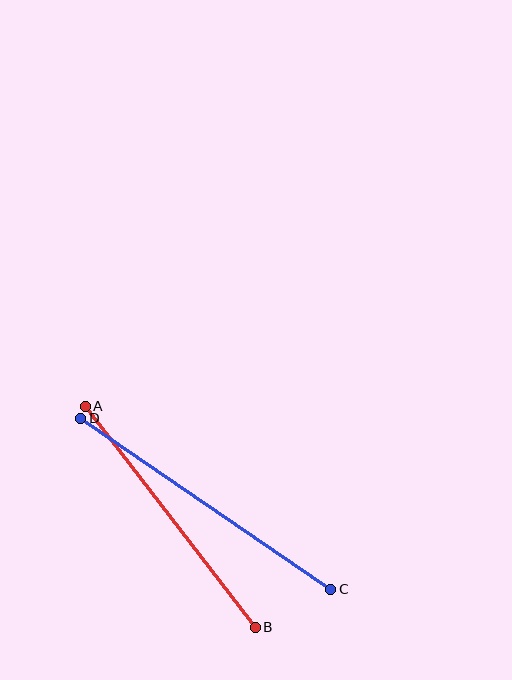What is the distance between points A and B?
The distance is approximately 279 pixels.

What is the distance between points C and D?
The distance is approximately 303 pixels.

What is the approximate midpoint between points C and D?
The midpoint is at approximately (206, 504) pixels.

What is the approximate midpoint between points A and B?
The midpoint is at approximately (170, 517) pixels.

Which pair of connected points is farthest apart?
Points C and D are farthest apart.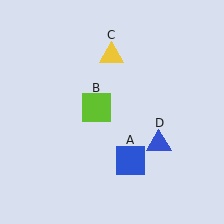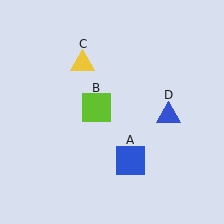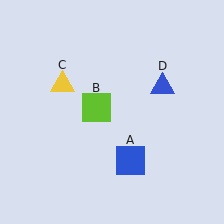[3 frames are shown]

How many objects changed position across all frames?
2 objects changed position: yellow triangle (object C), blue triangle (object D).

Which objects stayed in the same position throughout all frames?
Blue square (object A) and lime square (object B) remained stationary.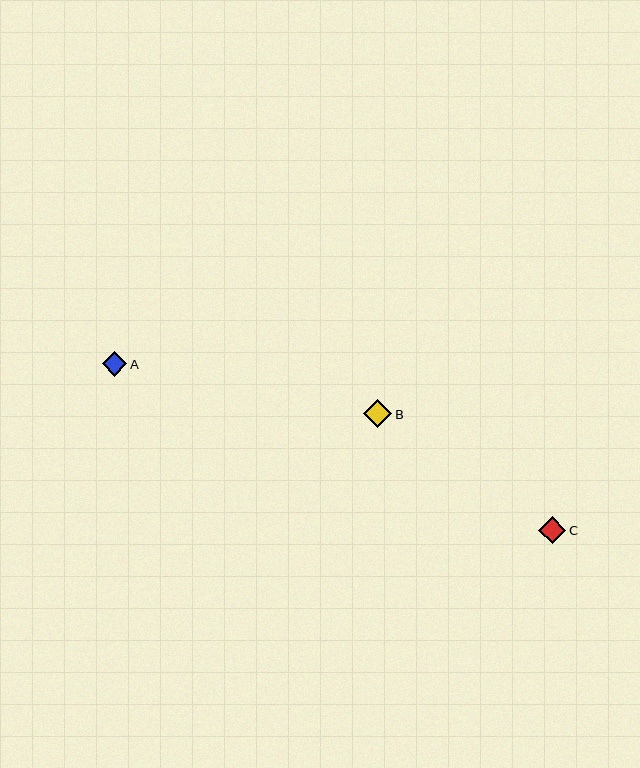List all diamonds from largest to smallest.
From largest to smallest: B, C, A.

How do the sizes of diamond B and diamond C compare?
Diamond B and diamond C are approximately the same size.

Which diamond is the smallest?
Diamond A is the smallest with a size of approximately 25 pixels.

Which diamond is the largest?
Diamond B is the largest with a size of approximately 28 pixels.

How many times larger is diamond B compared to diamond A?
Diamond B is approximately 1.1 times the size of diamond A.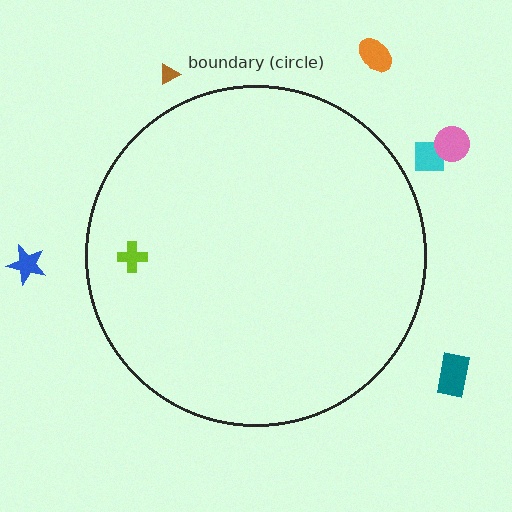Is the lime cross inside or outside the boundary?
Inside.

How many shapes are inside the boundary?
1 inside, 6 outside.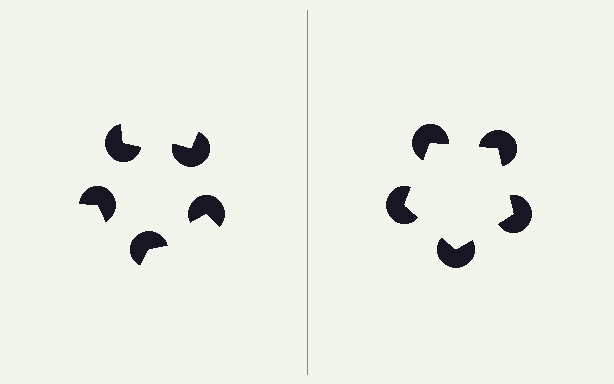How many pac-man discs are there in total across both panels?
10 — 5 on each side.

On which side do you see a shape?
An illusory pentagon appears on the right side. On the left side the wedge cuts are rotated, so no coherent shape forms.